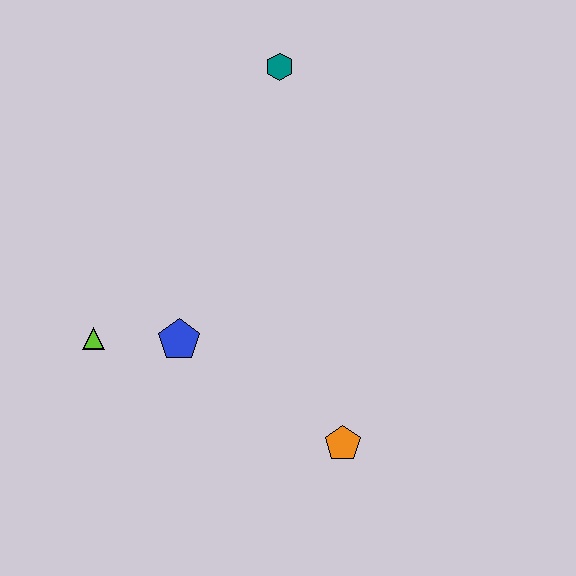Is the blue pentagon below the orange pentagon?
No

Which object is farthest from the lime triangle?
The teal hexagon is farthest from the lime triangle.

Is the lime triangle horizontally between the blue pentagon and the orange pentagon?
No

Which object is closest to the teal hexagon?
The blue pentagon is closest to the teal hexagon.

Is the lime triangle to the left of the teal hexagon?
Yes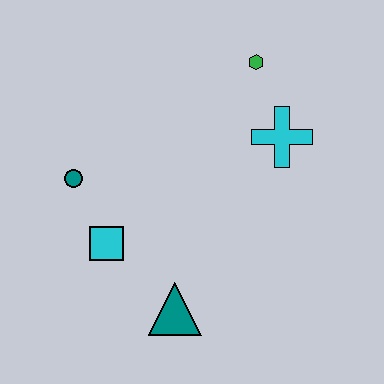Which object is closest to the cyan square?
The teal circle is closest to the cyan square.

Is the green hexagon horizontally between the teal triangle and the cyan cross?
Yes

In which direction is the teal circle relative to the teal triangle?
The teal circle is above the teal triangle.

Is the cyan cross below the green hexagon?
Yes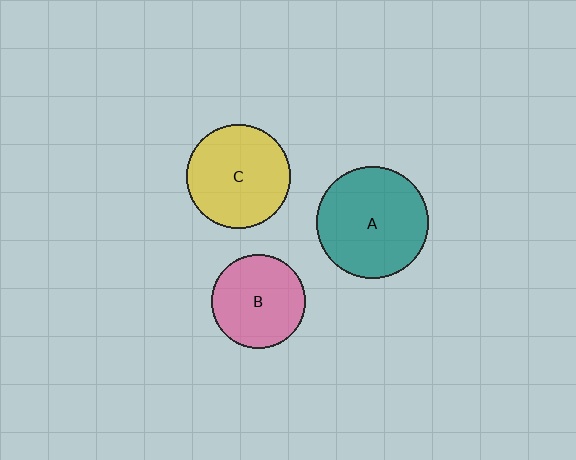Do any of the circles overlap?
No, none of the circles overlap.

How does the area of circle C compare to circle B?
Approximately 1.2 times.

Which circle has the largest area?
Circle A (teal).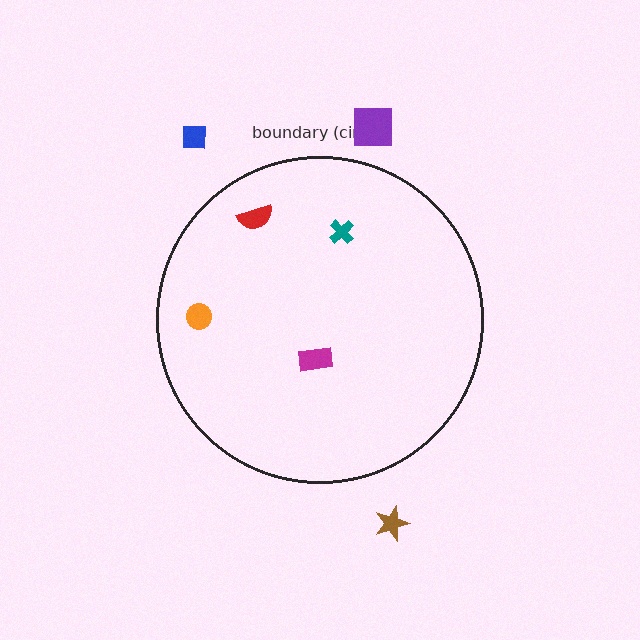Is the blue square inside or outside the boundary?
Outside.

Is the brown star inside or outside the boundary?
Outside.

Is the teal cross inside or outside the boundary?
Inside.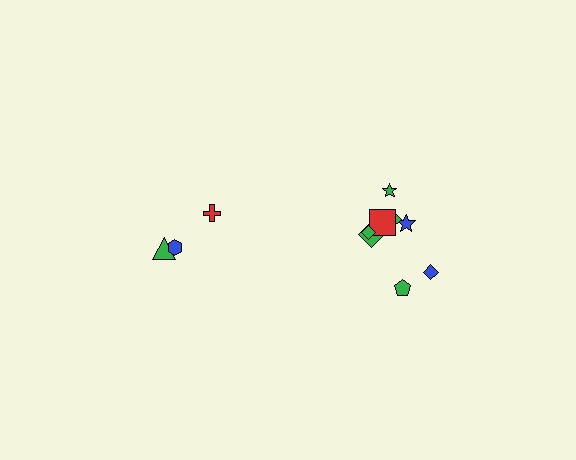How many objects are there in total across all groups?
There are 11 objects.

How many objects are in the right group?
There are 8 objects.